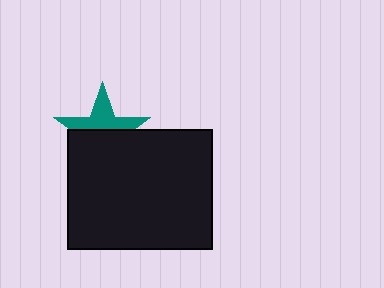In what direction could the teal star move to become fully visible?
The teal star could move up. That would shift it out from behind the black rectangle entirely.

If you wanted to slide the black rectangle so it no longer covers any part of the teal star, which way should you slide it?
Slide it down — that is the most direct way to separate the two shapes.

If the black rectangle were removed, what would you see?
You would see the complete teal star.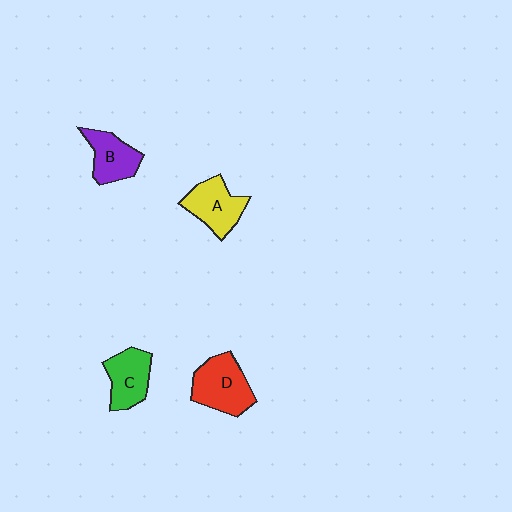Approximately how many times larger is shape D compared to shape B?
Approximately 1.3 times.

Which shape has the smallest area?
Shape B (purple).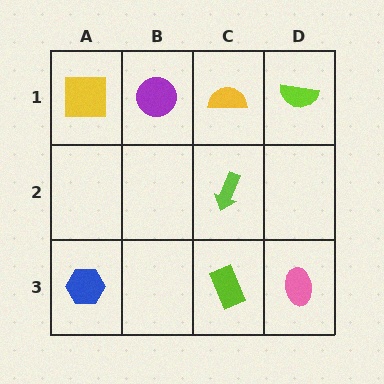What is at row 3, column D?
A pink ellipse.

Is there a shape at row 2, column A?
No, that cell is empty.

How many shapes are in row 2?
1 shape.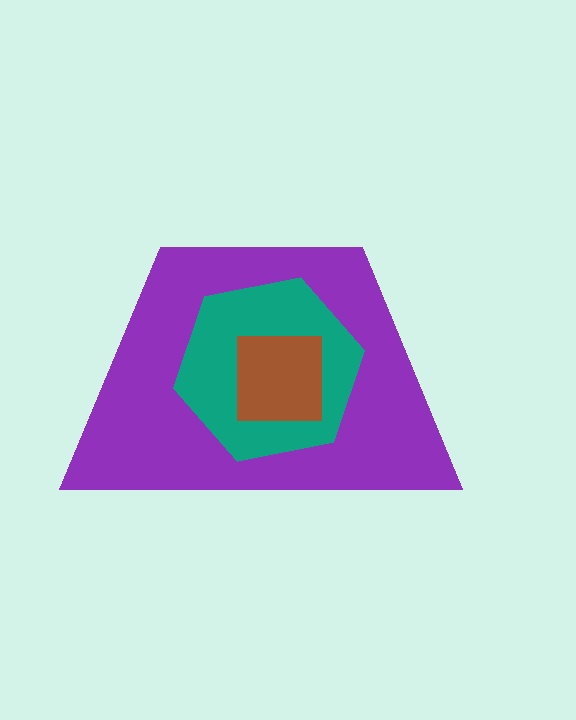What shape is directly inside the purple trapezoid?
The teal hexagon.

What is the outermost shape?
The purple trapezoid.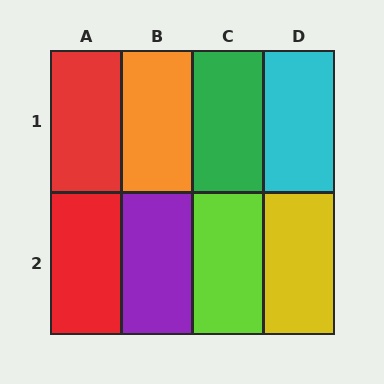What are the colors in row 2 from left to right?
Red, purple, lime, yellow.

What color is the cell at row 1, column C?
Green.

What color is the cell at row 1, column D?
Cyan.